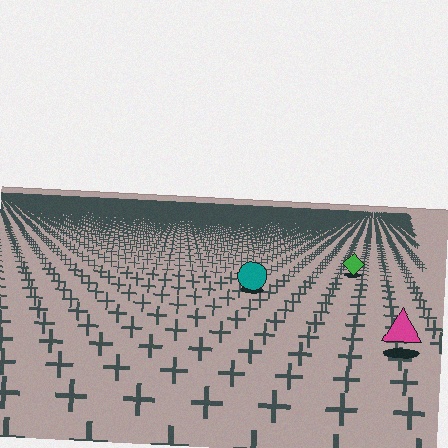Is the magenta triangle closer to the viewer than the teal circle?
Yes. The magenta triangle is closer — you can tell from the texture gradient: the ground texture is coarser near it.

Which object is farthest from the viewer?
The green diamond is farthest from the viewer. It appears smaller and the ground texture around it is denser.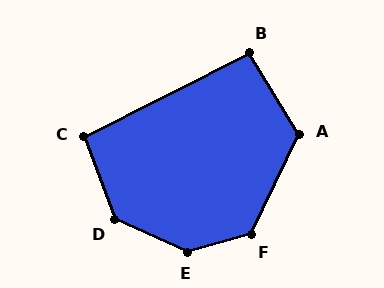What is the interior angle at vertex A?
Approximately 123 degrees (obtuse).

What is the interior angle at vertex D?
Approximately 134 degrees (obtuse).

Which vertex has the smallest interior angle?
B, at approximately 95 degrees.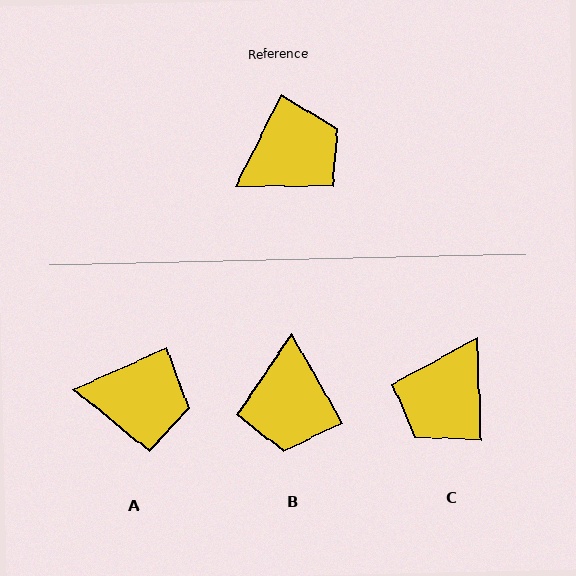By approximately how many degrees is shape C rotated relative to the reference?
Approximately 152 degrees clockwise.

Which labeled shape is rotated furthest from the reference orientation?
C, about 152 degrees away.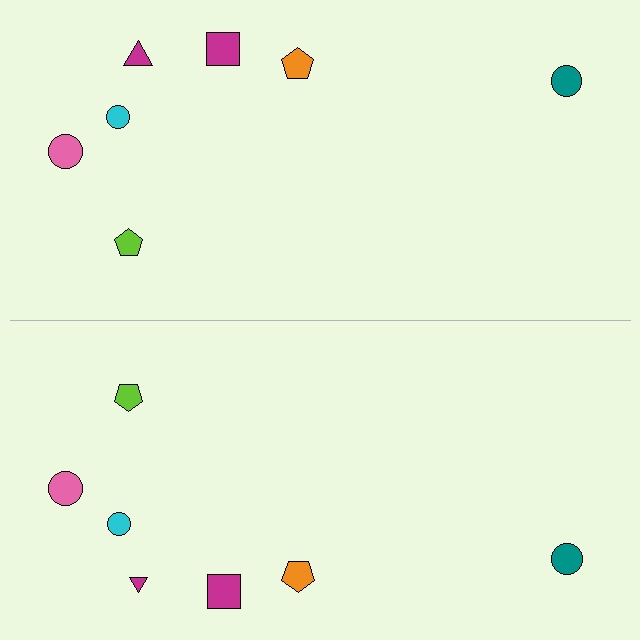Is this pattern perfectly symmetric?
No, the pattern is not perfectly symmetric. The magenta triangle on the bottom side has a different size than its mirror counterpart.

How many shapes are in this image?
There are 14 shapes in this image.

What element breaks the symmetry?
The magenta triangle on the bottom side has a different size than its mirror counterpart.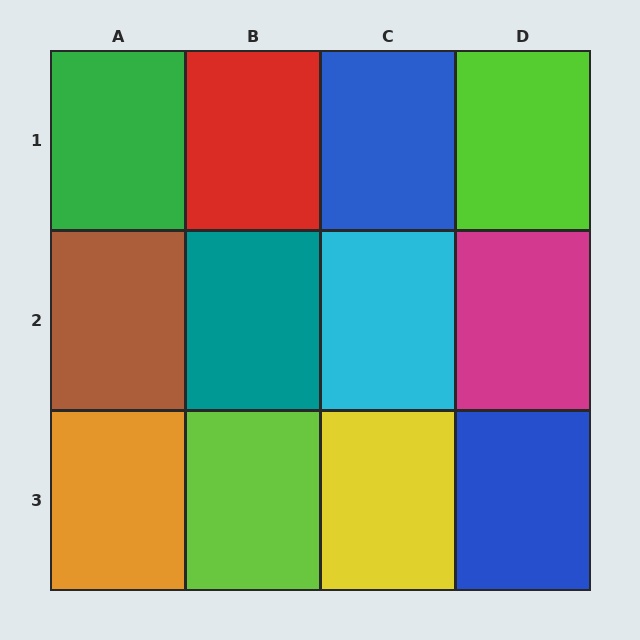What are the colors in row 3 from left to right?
Orange, lime, yellow, blue.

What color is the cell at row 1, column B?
Red.